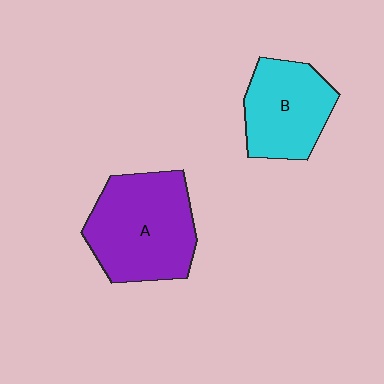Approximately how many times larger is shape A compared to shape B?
Approximately 1.4 times.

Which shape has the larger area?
Shape A (purple).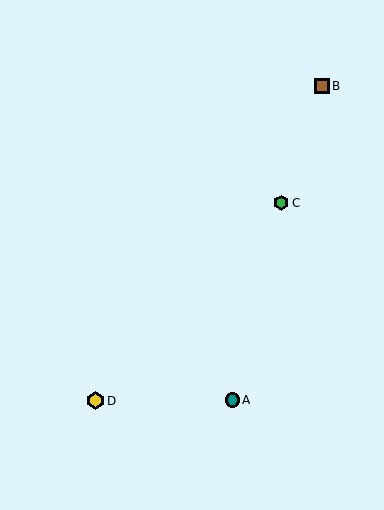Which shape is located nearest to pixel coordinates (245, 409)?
The teal circle (labeled A) at (232, 400) is nearest to that location.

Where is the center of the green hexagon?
The center of the green hexagon is at (281, 203).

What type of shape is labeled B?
Shape B is a brown square.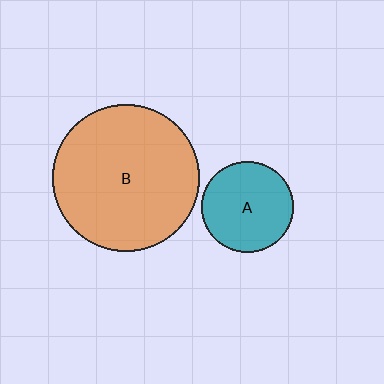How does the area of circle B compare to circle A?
Approximately 2.6 times.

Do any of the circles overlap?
No, none of the circles overlap.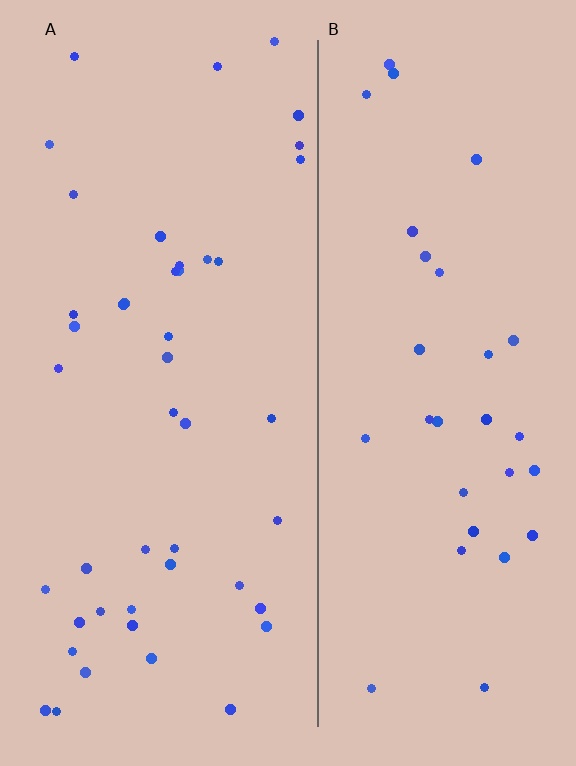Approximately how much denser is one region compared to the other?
Approximately 1.4× — region A over region B.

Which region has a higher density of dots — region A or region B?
A (the left).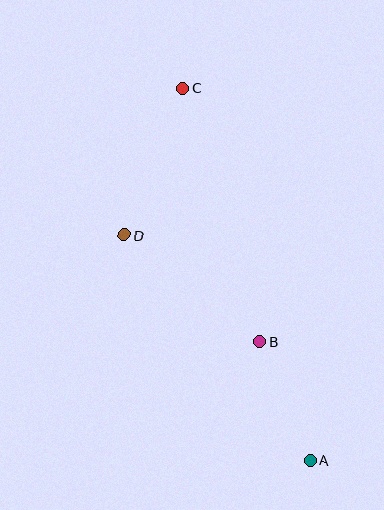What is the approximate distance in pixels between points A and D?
The distance between A and D is approximately 292 pixels.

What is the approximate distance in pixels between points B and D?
The distance between B and D is approximately 172 pixels.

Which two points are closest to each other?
Points A and B are closest to each other.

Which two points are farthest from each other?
Points A and C are farthest from each other.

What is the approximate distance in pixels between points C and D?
The distance between C and D is approximately 159 pixels.